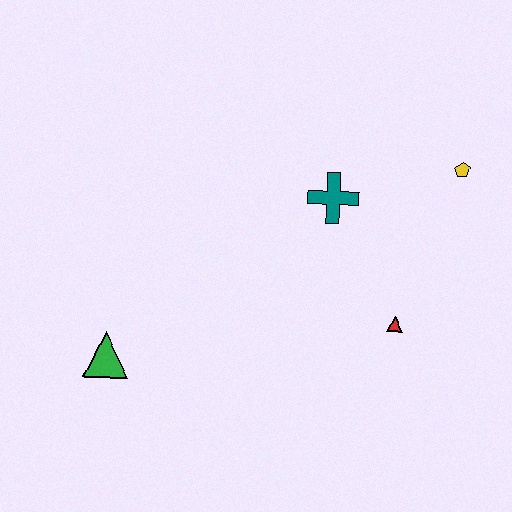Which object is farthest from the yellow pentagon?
The green triangle is farthest from the yellow pentagon.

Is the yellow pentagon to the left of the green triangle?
No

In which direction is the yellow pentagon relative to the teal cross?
The yellow pentagon is to the right of the teal cross.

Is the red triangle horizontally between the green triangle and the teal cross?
No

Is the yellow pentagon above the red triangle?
Yes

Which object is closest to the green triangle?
The teal cross is closest to the green triangle.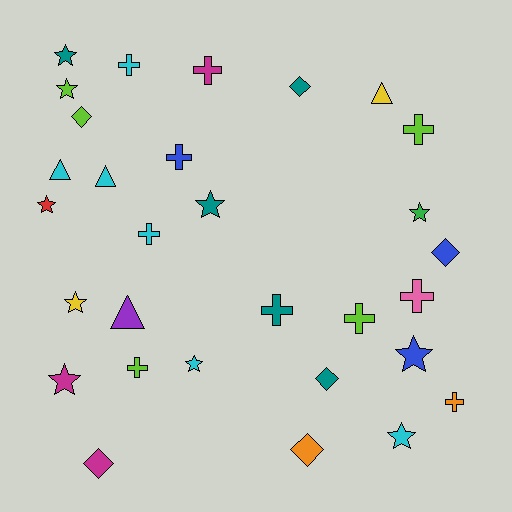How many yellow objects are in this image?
There are 2 yellow objects.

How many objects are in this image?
There are 30 objects.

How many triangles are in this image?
There are 4 triangles.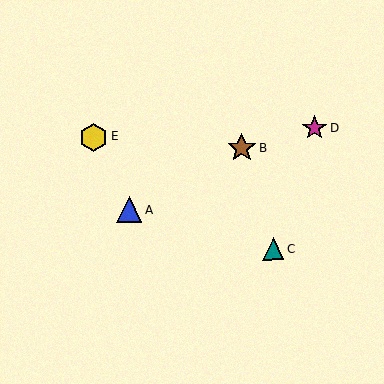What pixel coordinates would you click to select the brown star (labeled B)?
Click at (241, 148) to select the brown star B.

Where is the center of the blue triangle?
The center of the blue triangle is at (129, 210).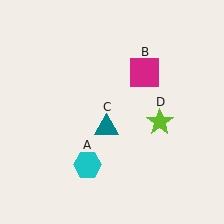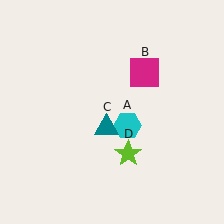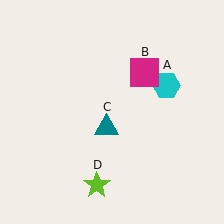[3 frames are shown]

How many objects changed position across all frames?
2 objects changed position: cyan hexagon (object A), lime star (object D).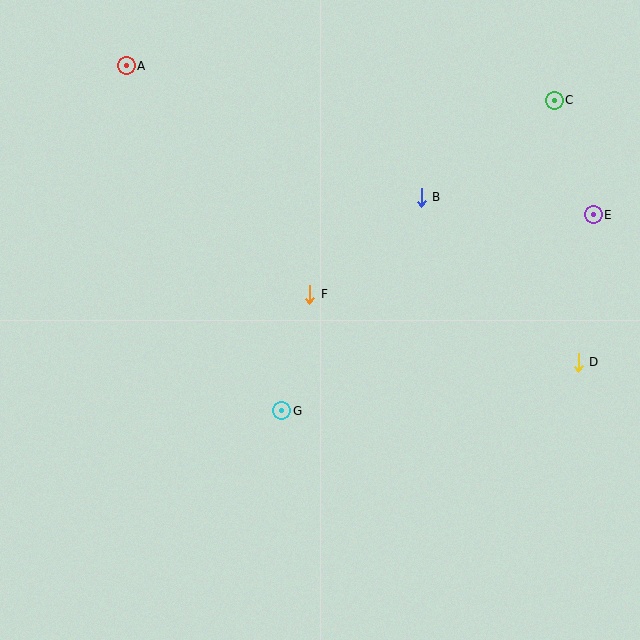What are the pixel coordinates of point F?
Point F is at (310, 294).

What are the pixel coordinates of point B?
Point B is at (421, 197).